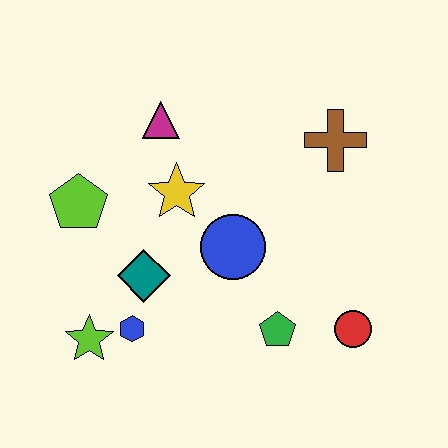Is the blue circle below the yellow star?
Yes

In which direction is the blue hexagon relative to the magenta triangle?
The blue hexagon is below the magenta triangle.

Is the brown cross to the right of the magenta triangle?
Yes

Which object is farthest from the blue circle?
The lime star is farthest from the blue circle.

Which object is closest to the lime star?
The blue hexagon is closest to the lime star.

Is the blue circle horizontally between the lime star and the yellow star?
No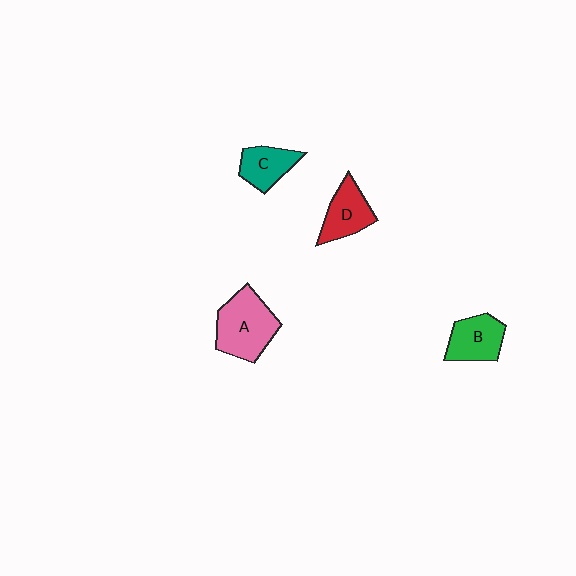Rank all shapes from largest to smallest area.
From largest to smallest: A (pink), B (green), D (red), C (teal).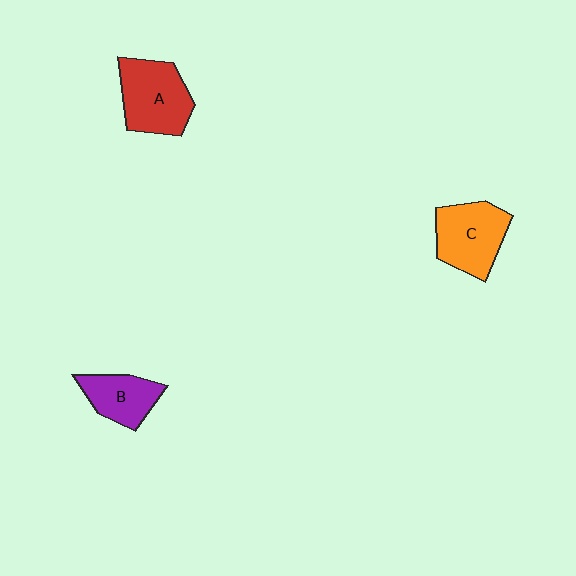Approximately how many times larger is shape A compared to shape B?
Approximately 1.4 times.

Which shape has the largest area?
Shape A (red).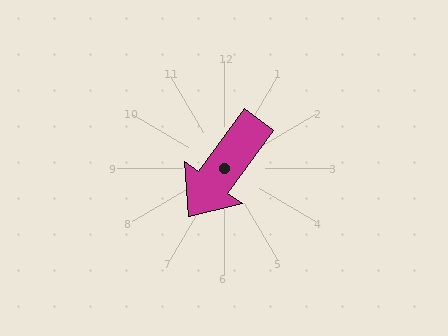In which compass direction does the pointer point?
Southwest.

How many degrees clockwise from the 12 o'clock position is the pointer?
Approximately 216 degrees.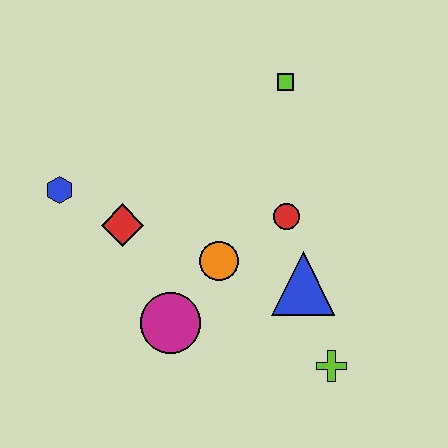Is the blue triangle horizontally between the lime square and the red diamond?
No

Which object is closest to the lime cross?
The blue triangle is closest to the lime cross.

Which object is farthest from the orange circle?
The lime square is farthest from the orange circle.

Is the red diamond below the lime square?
Yes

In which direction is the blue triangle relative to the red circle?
The blue triangle is below the red circle.